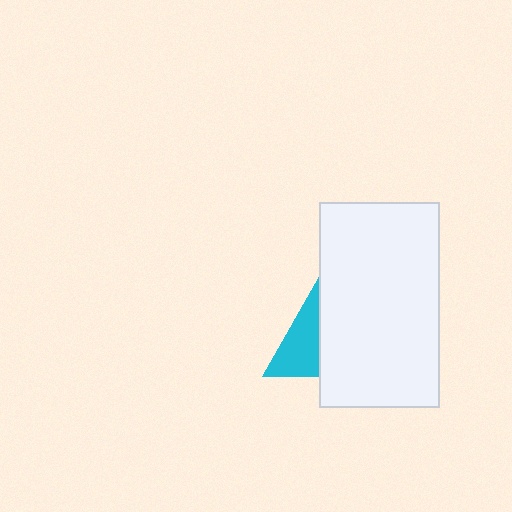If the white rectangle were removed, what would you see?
You would see the complete cyan triangle.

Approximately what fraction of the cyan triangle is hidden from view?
Roughly 57% of the cyan triangle is hidden behind the white rectangle.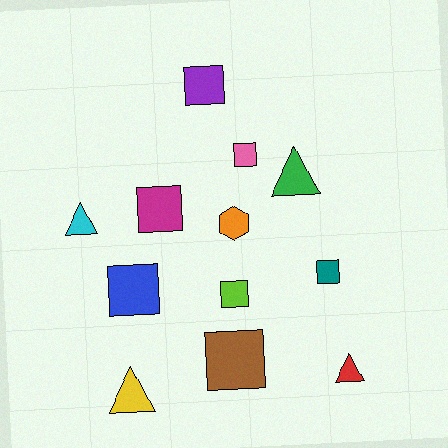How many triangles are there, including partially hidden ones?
There are 4 triangles.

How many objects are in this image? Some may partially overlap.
There are 12 objects.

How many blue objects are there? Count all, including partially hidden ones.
There is 1 blue object.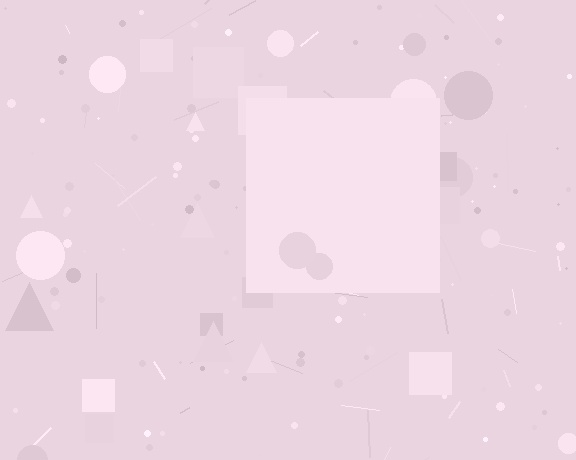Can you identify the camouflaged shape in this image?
The camouflaged shape is a square.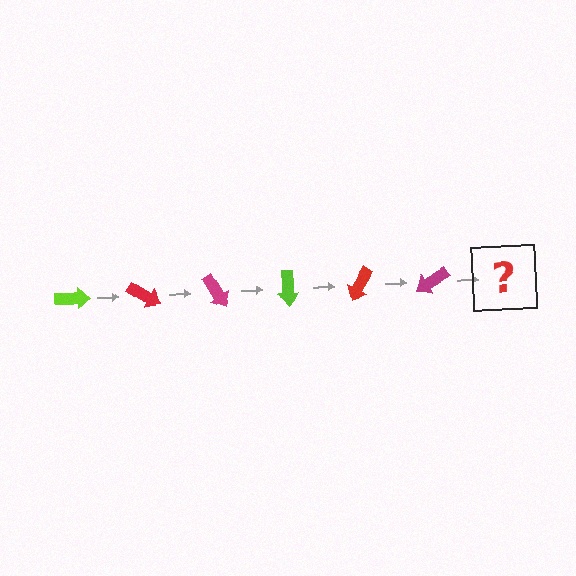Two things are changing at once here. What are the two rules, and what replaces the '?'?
The two rules are that it rotates 30 degrees each step and the color cycles through lime, red, and magenta. The '?' should be a lime arrow, rotated 180 degrees from the start.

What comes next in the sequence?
The next element should be a lime arrow, rotated 180 degrees from the start.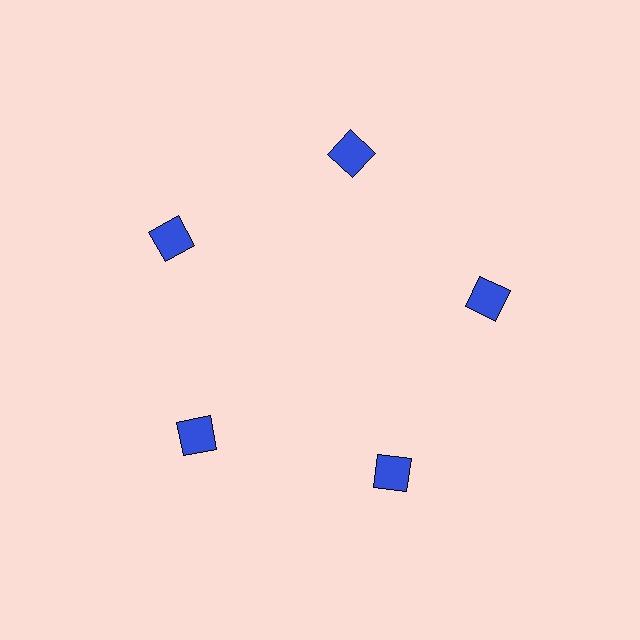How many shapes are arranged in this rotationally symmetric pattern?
There are 5 shapes, arranged in 5 groups of 1.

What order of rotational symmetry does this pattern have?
This pattern has 5-fold rotational symmetry.